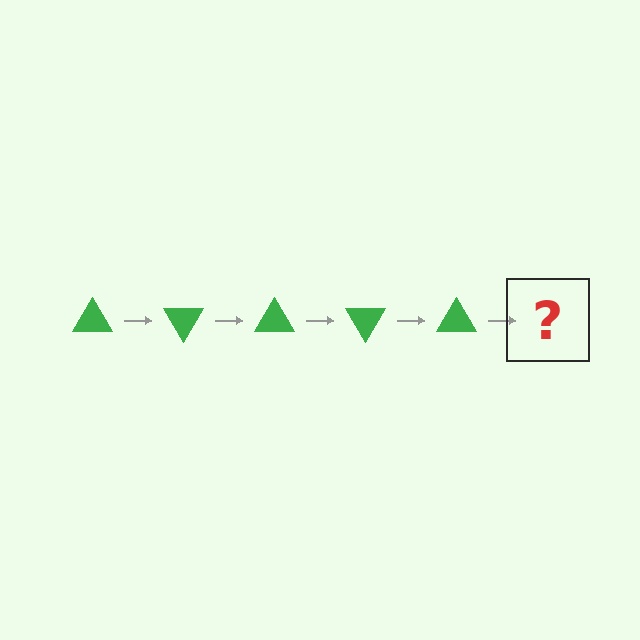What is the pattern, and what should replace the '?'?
The pattern is that the triangle rotates 60 degrees each step. The '?' should be a green triangle rotated 300 degrees.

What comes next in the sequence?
The next element should be a green triangle rotated 300 degrees.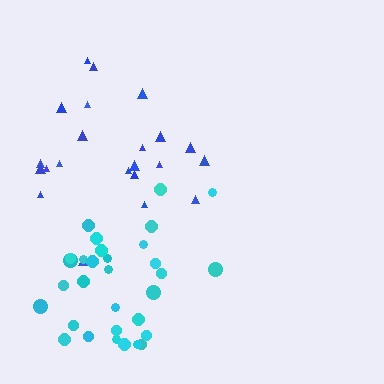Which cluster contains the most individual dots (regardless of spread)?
Cyan (31).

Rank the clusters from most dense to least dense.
cyan, blue.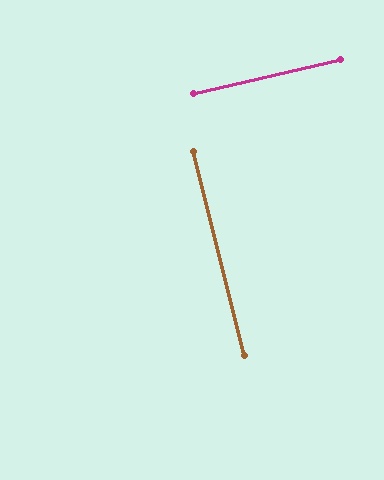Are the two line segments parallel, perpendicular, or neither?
Perpendicular — they meet at approximately 89°.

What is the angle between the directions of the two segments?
Approximately 89 degrees.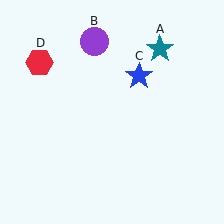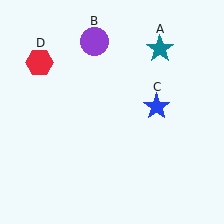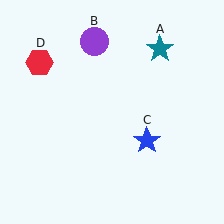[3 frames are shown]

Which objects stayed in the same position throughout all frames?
Teal star (object A) and purple circle (object B) and red hexagon (object D) remained stationary.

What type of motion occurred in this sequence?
The blue star (object C) rotated clockwise around the center of the scene.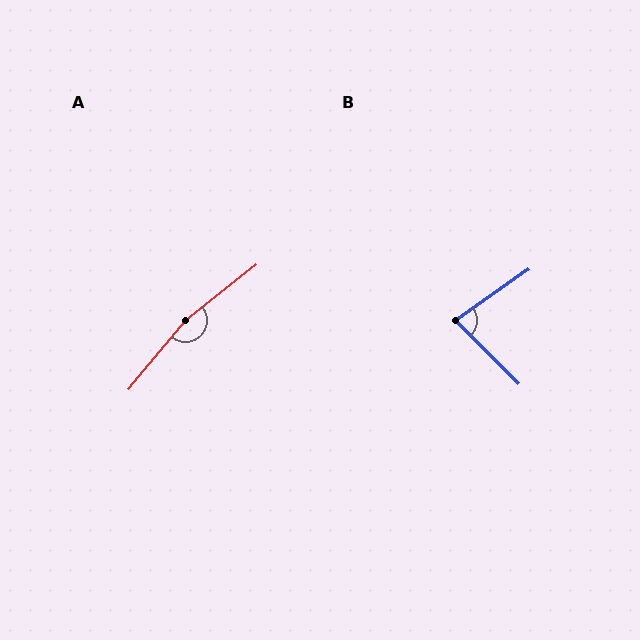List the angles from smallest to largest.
B (79°), A (168°).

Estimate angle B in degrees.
Approximately 79 degrees.